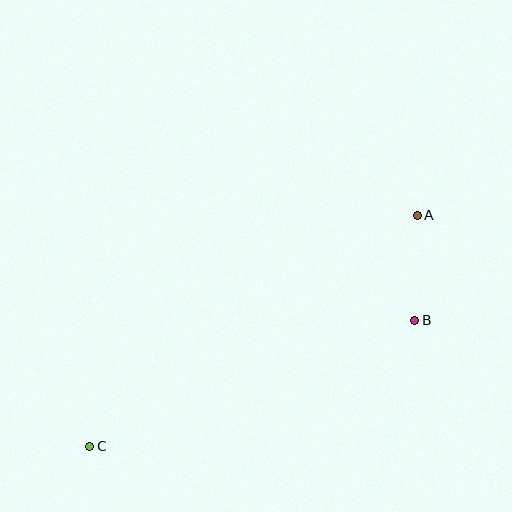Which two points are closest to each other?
Points A and B are closest to each other.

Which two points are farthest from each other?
Points A and C are farthest from each other.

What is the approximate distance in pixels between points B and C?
The distance between B and C is approximately 348 pixels.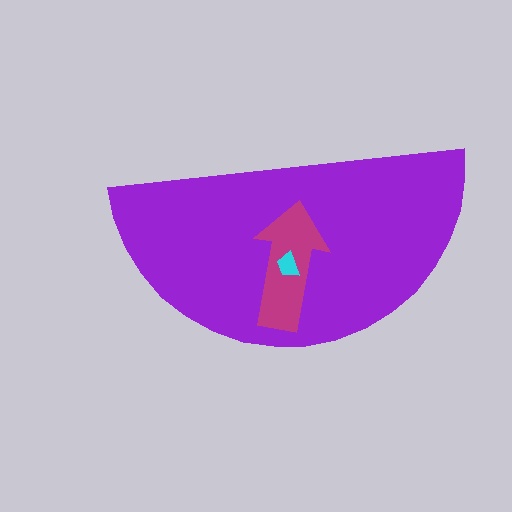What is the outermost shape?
The purple semicircle.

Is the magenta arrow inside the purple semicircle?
Yes.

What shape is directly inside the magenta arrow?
The cyan trapezoid.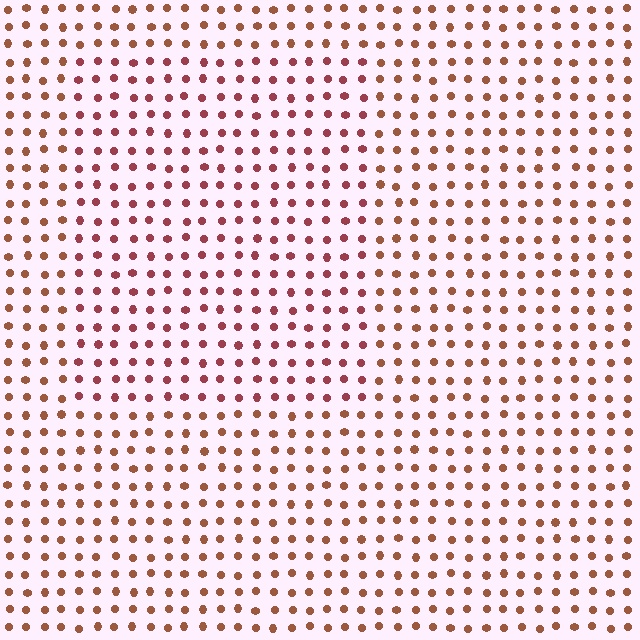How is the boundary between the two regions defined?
The boundary is defined purely by a slight shift in hue (about 28 degrees). Spacing, size, and orientation are identical on both sides.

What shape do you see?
I see a rectangle.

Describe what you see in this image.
The image is filled with small brown elements in a uniform arrangement. A rectangle-shaped region is visible where the elements are tinted to a slightly different hue, forming a subtle color boundary.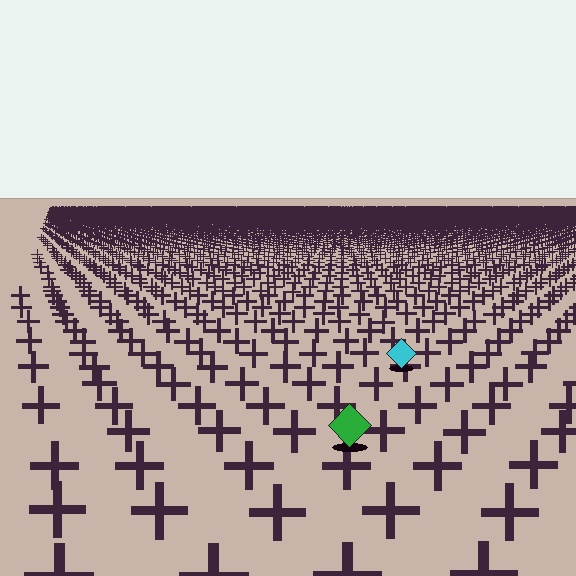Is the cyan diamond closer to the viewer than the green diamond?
No. The green diamond is closer — you can tell from the texture gradient: the ground texture is coarser near it.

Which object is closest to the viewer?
The green diamond is closest. The texture marks near it are larger and more spread out.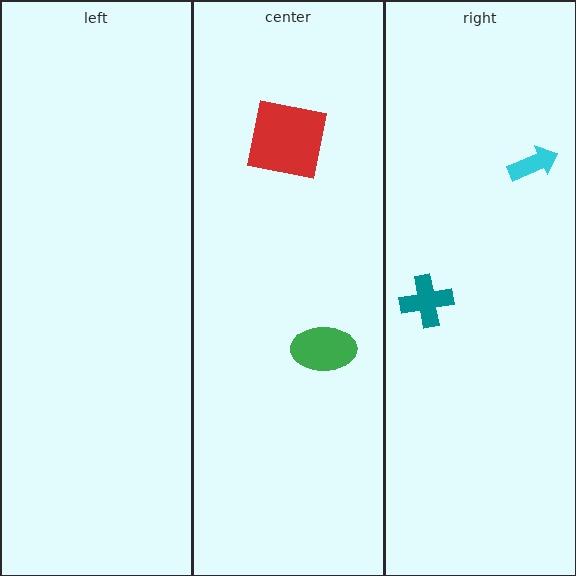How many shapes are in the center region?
2.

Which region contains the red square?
The center region.